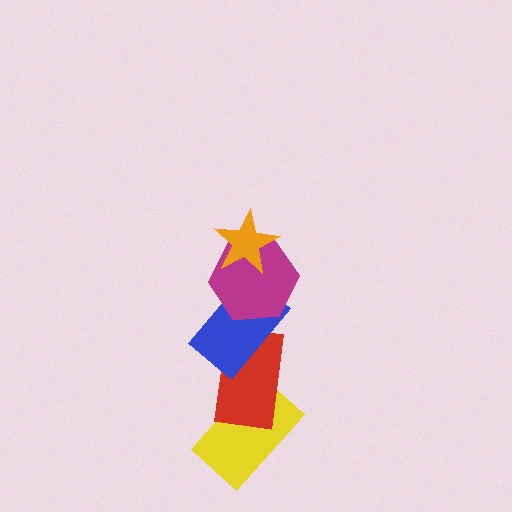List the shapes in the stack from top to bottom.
From top to bottom: the orange star, the magenta hexagon, the blue rectangle, the red rectangle, the yellow rectangle.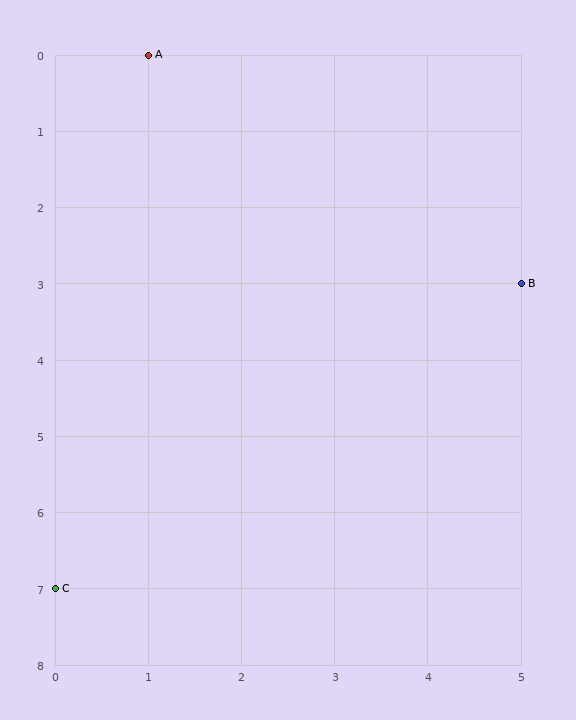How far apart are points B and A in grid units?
Points B and A are 4 columns and 3 rows apart (about 5.0 grid units diagonally).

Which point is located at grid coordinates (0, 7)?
Point C is at (0, 7).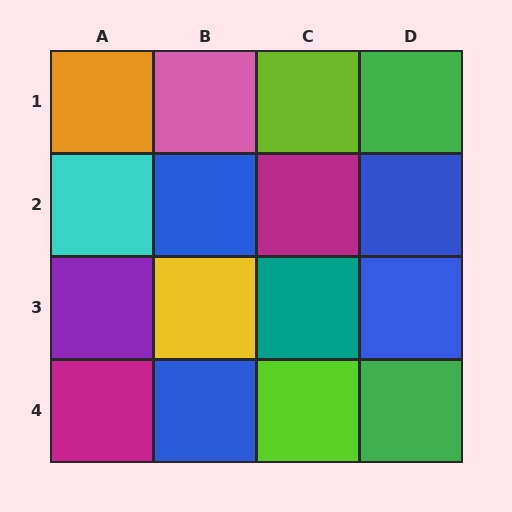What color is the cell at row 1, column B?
Pink.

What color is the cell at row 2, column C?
Magenta.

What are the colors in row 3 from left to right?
Purple, yellow, teal, blue.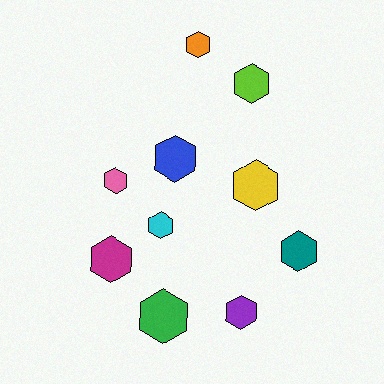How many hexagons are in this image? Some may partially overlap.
There are 10 hexagons.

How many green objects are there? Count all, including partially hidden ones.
There is 1 green object.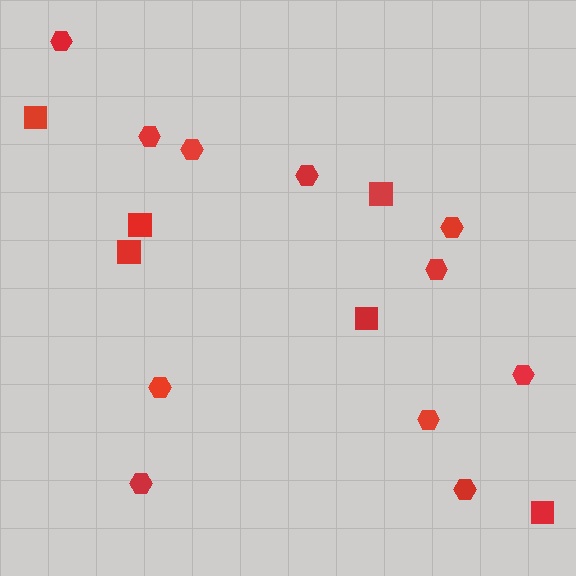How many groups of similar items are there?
There are 2 groups: one group of squares (6) and one group of hexagons (11).